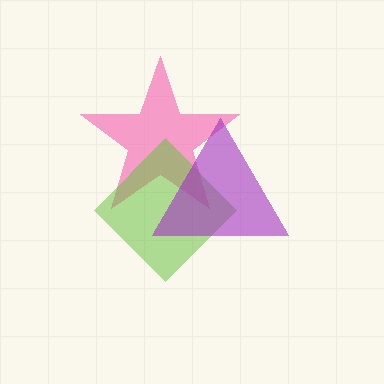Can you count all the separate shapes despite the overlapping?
Yes, there are 3 separate shapes.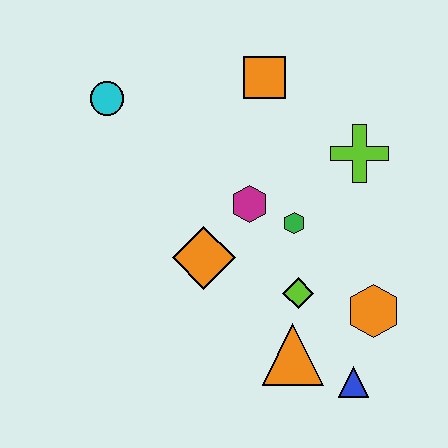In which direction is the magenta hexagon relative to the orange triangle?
The magenta hexagon is above the orange triangle.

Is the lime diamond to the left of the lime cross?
Yes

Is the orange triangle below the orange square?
Yes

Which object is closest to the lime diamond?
The orange triangle is closest to the lime diamond.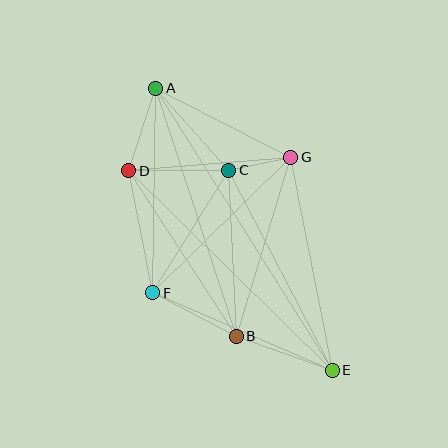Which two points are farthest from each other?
Points A and E are farthest from each other.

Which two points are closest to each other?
Points C and G are closest to each other.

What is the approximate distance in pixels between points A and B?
The distance between A and B is approximately 261 pixels.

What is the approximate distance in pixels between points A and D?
The distance between A and D is approximately 86 pixels.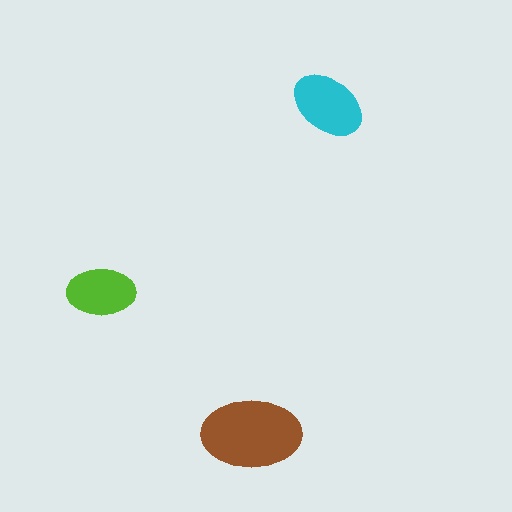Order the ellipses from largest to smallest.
the brown one, the cyan one, the lime one.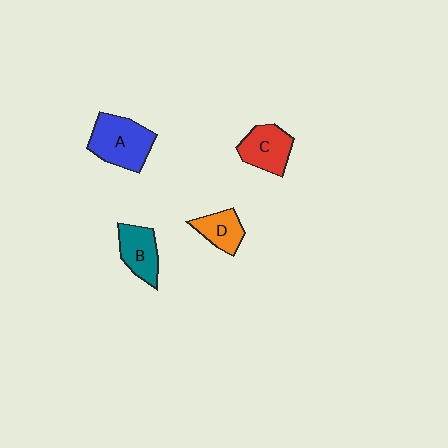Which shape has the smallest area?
Shape D (orange).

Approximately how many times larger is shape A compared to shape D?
Approximately 1.8 times.